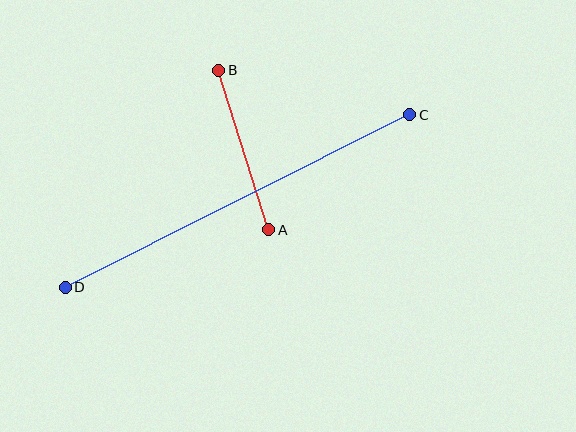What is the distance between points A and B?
The distance is approximately 167 pixels.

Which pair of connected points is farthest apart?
Points C and D are farthest apart.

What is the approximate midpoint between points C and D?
The midpoint is at approximately (238, 201) pixels.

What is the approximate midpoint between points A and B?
The midpoint is at approximately (244, 150) pixels.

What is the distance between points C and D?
The distance is approximately 385 pixels.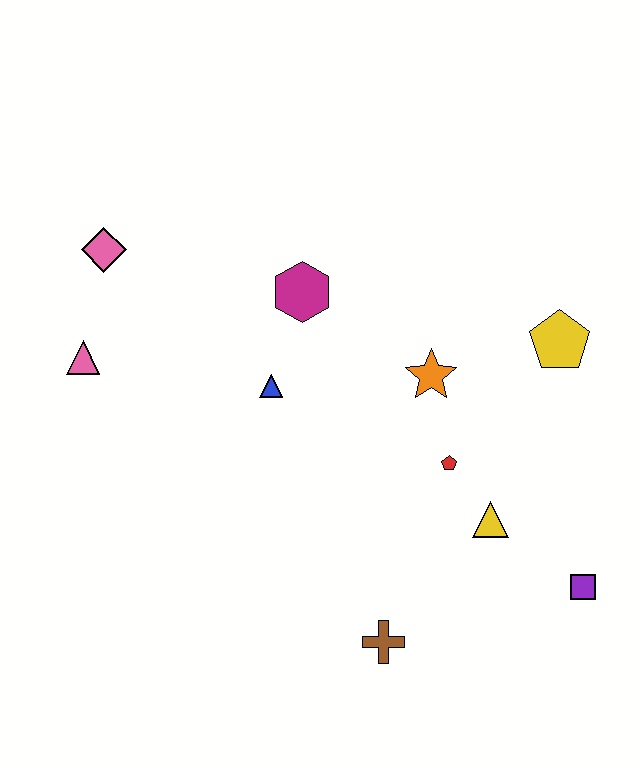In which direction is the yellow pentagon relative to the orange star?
The yellow pentagon is to the right of the orange star.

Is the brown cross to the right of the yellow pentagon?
No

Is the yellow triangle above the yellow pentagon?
No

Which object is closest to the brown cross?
The yellow triangle is closest to the brown cross.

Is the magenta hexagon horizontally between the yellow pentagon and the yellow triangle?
No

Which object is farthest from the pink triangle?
The purple square is farthest from the pink triangle.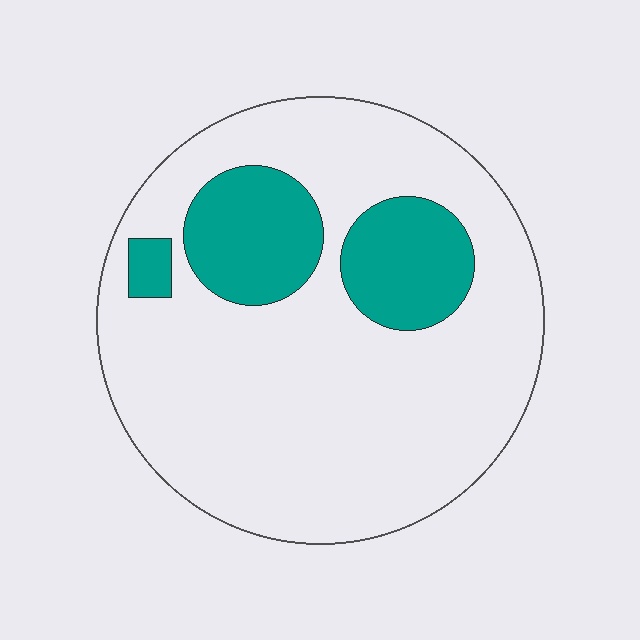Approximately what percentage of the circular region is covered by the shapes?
Approximately 20%.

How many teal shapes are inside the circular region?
3.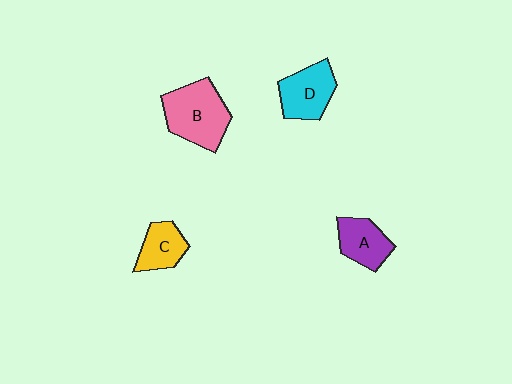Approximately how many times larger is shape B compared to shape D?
Approximately 1.4 times.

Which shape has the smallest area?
Shape C (yellow).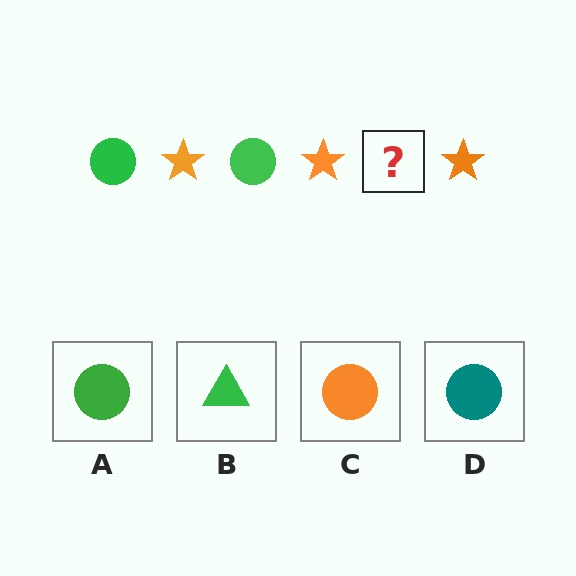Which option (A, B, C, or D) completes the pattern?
A.